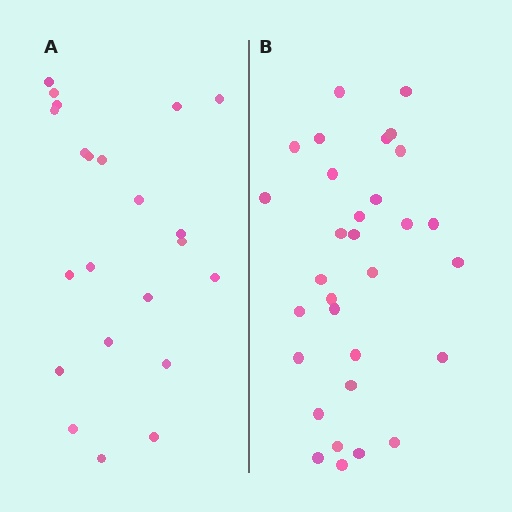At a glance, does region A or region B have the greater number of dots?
Region B (the right region) has more dots.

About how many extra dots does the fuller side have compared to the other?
Region B has roughly 8 or so more dots than region A.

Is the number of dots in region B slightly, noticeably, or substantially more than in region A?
Region B has noticeably more, but not dramatically so. The ratio is roughly 1.4 to 1.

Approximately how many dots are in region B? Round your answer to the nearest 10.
About 30 dots. (The exact count is 31, which rounds to 30.)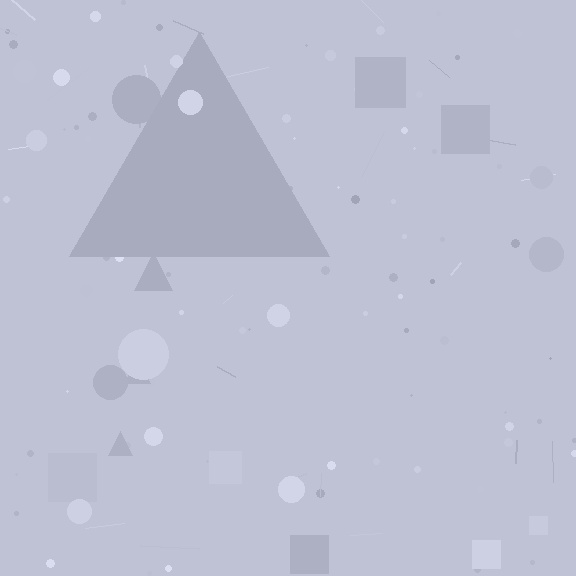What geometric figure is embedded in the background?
A triangle is embedded in the background.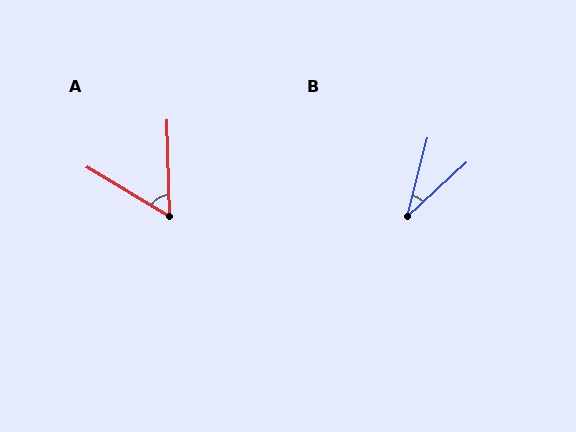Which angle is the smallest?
B, at approximately 33 degrees.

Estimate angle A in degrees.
Approximately 57 degrees.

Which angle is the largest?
A, at approximately 57 degrees.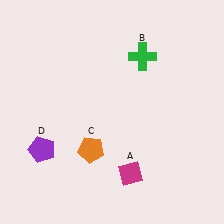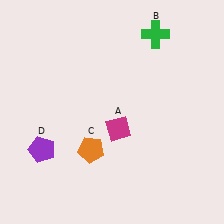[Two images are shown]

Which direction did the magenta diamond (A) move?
The magenta diamond (A) moved up.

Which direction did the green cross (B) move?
The green cross (B) moved up.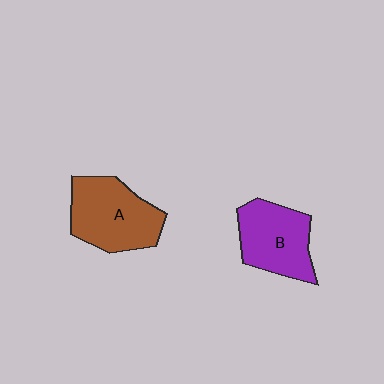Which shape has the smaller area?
Shape B (purple).